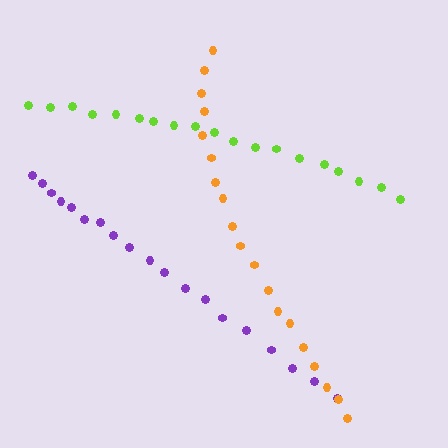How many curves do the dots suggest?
There are 3 distinct paths.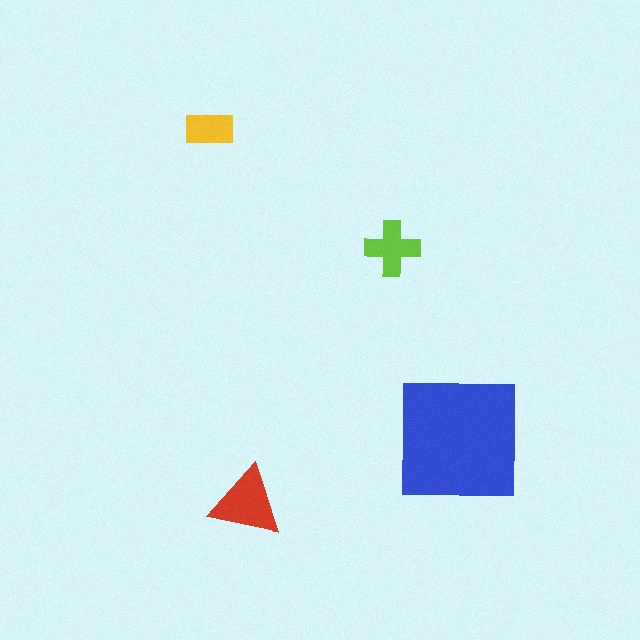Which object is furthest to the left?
The yellow rectangle is leftmost.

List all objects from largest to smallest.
The blue square, the red triangle, the lime cross, the yellow rectangle.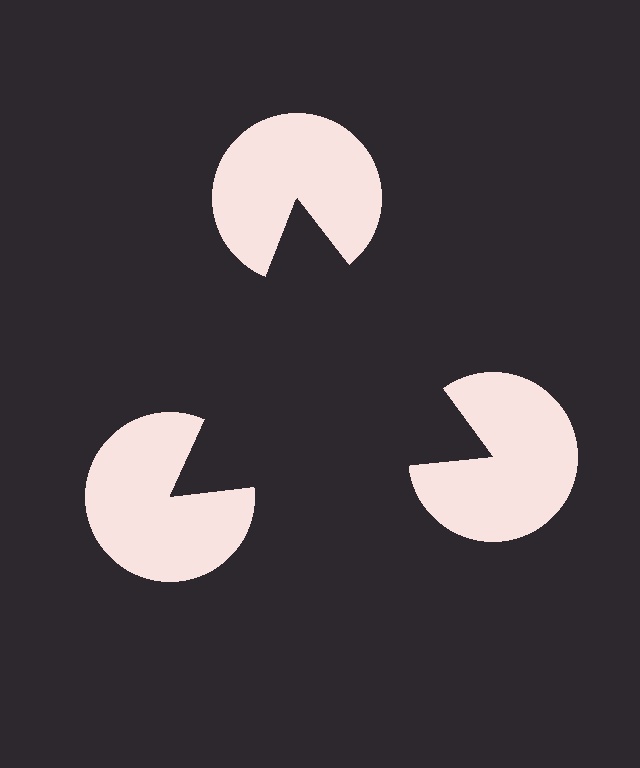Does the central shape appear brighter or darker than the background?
It typically appears slightly darker than the background, even though no actual brightness change is drawn.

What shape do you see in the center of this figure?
An illusory triangle — its edges are inferred from the aligned wedge cuts in the pac-man discs, not physically drawn.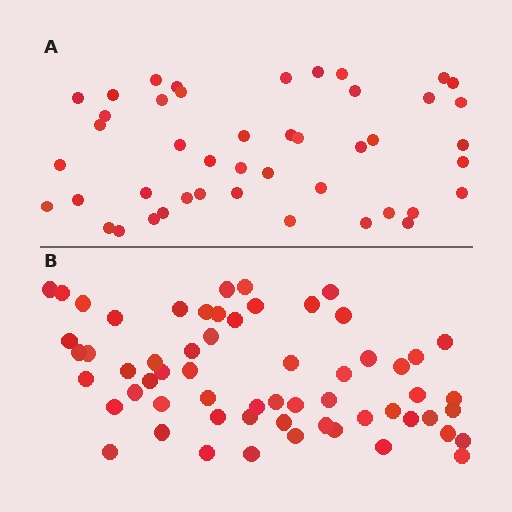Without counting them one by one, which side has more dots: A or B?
Region B (the bottom region) has more dots.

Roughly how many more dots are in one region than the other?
Region B has approximately 15 more dots than region A.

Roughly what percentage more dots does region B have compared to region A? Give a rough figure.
About 35% more.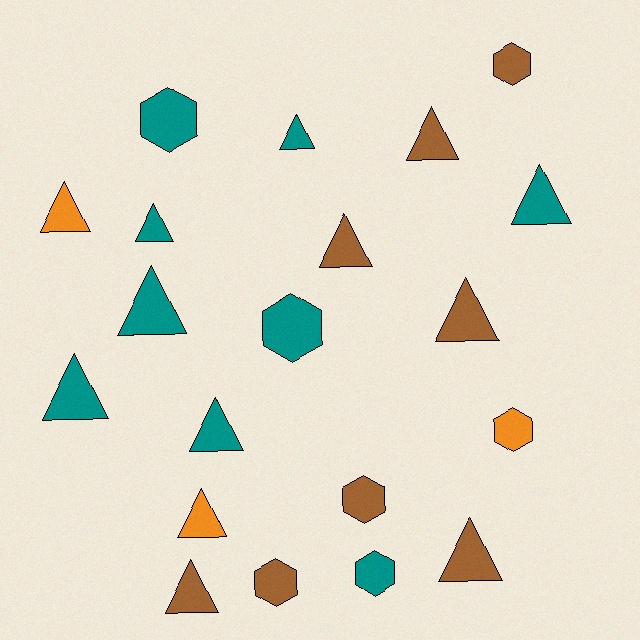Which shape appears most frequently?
Triangle, with 13 objects.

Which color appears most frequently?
Teal, with 9 objects.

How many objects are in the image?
There are 20 objects.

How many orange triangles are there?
There are 2 orange triangles.